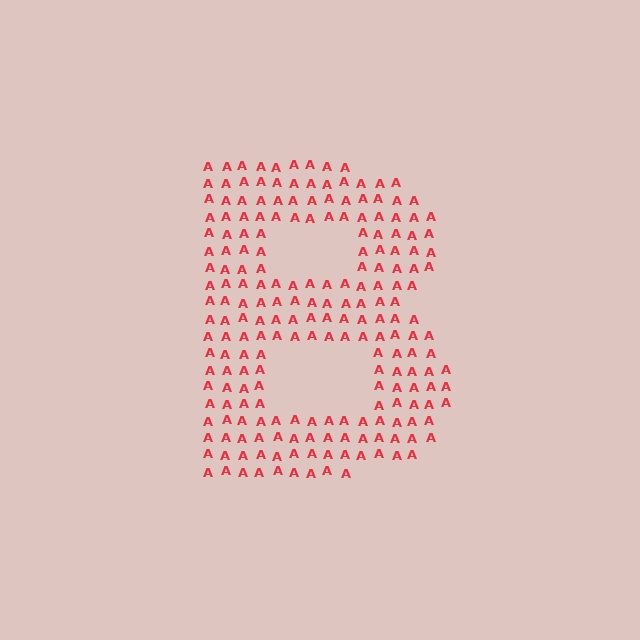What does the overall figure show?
The overall figure shows the letter B.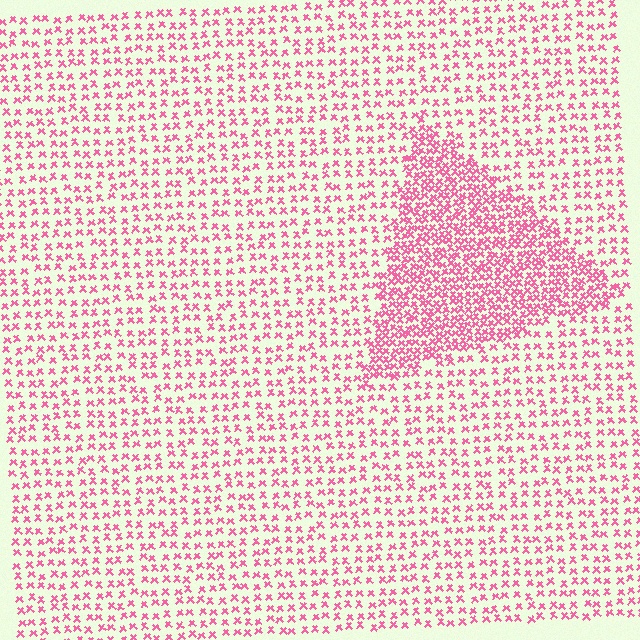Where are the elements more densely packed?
The elements are more densely packed inside the triangle boundary.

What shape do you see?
I see a triangle.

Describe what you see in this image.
The image contains small pink elements arranged at two different densities. A triangle-shaped region is visible where the elements are more densely packed than the surrounding area.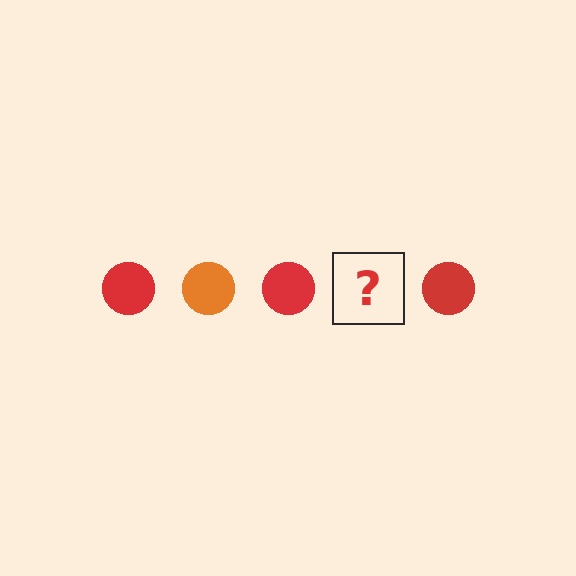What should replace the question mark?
The question mark should be replaced with an orange circle.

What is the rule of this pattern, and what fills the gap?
The rule is that the pattern cycles through red, orange circles. The gap should be filled with an orange circle.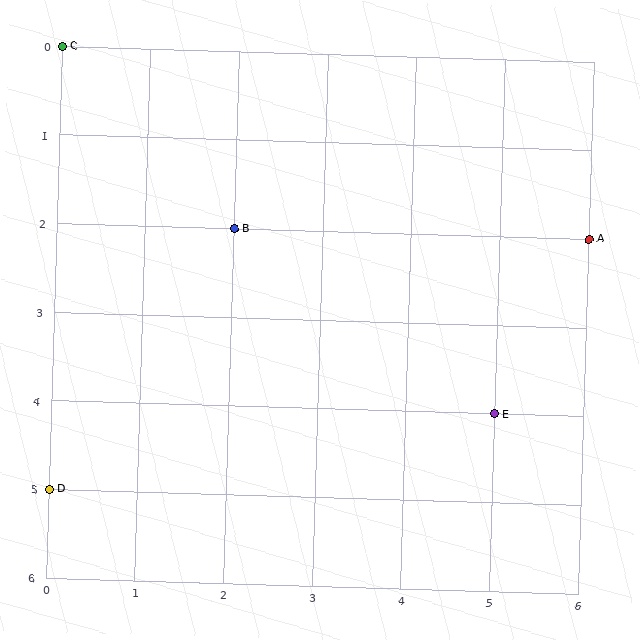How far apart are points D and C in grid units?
Points D and C are 5 rows apart.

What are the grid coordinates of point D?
Point D is at grid coordinates (0, 5).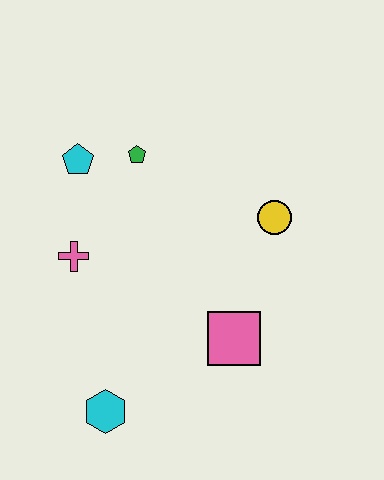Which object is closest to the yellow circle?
The pink square is closest to the yellow circle.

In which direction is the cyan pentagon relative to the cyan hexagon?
The cyan pentagon is above the cyan hexagon.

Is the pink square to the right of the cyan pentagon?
Yes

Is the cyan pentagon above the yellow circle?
Yes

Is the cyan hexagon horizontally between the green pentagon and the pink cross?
Yes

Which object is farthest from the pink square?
The cyan pentagon is farthest from the pink square.